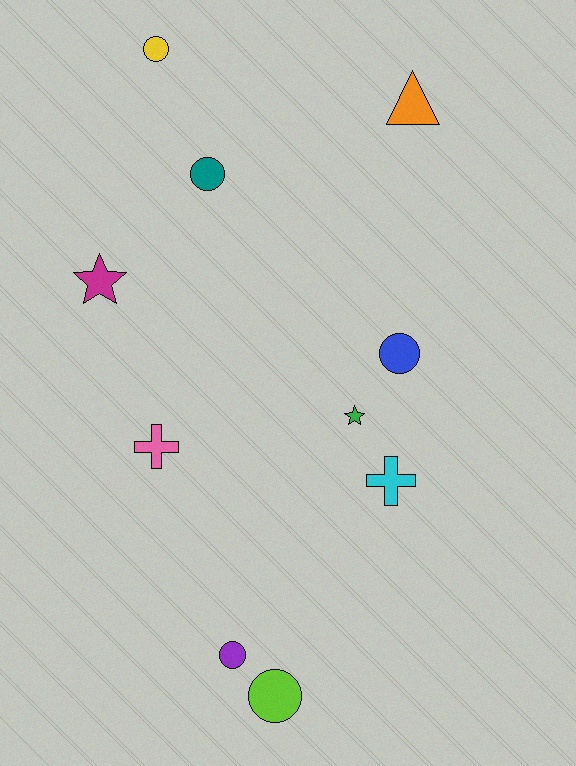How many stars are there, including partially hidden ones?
There are 2 stars.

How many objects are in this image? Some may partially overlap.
There are 10 objects.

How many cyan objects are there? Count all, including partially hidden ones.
There is 1 cyan object.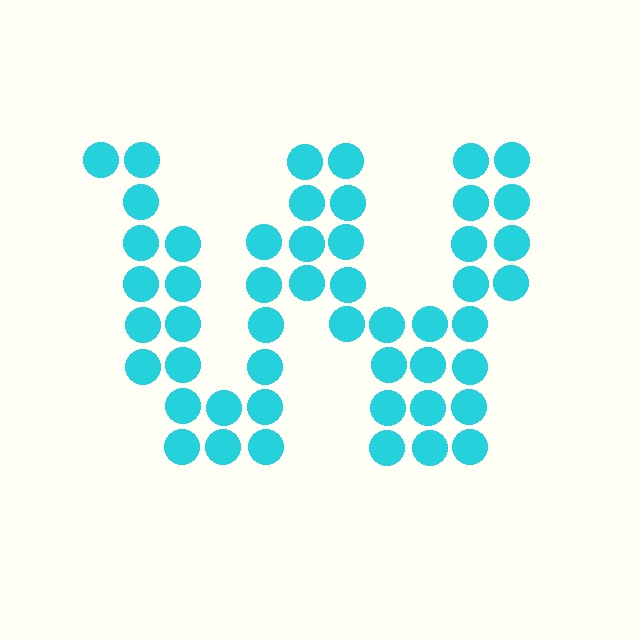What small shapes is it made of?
It is made of small circles.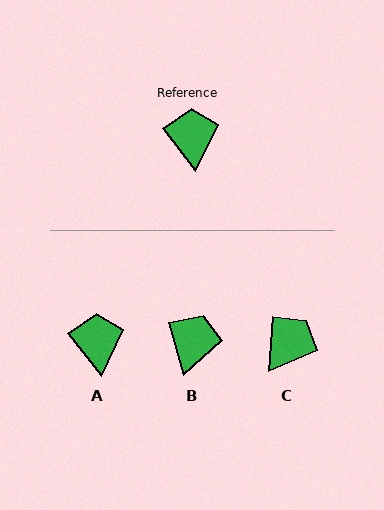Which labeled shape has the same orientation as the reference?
A.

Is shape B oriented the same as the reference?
No, it is off by about 22 degrees.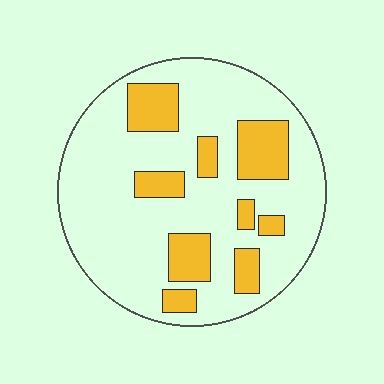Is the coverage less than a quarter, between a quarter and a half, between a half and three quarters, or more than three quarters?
Less than a quarter.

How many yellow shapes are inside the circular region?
9.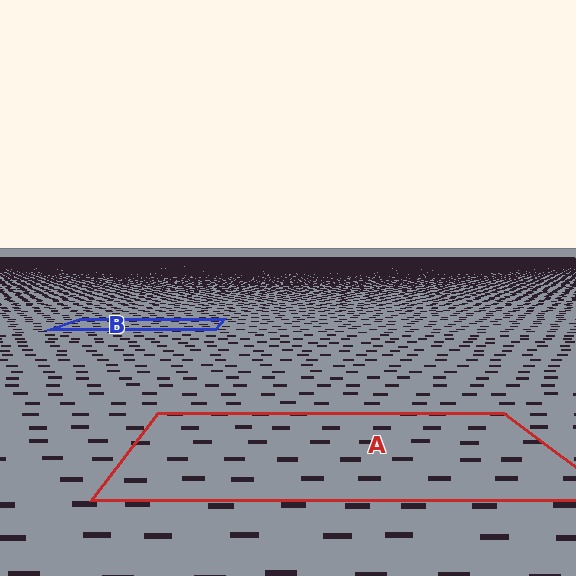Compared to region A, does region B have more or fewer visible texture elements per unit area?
Region B has more texture elements per unit area — they are packed more densely because it is farther away.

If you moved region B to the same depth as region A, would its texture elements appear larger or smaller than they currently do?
They would appear larger. At a closer depth, the same texture elements are projected at a bigger on-screen size.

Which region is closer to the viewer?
Region A is closer. The texture elements there are larger and more spread out.